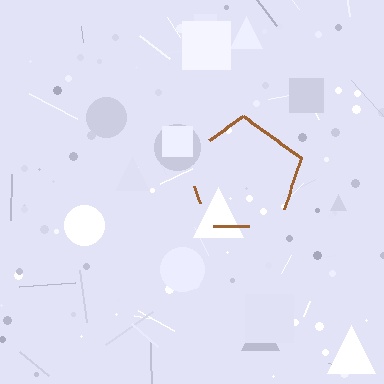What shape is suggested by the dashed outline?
The dashed outline suggests a pentagon.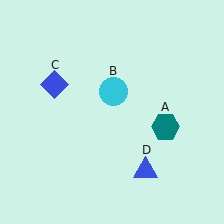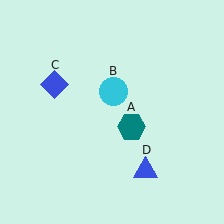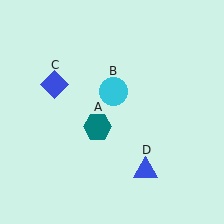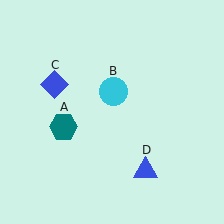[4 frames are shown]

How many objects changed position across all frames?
1 object changed position: teal hexagon (object A).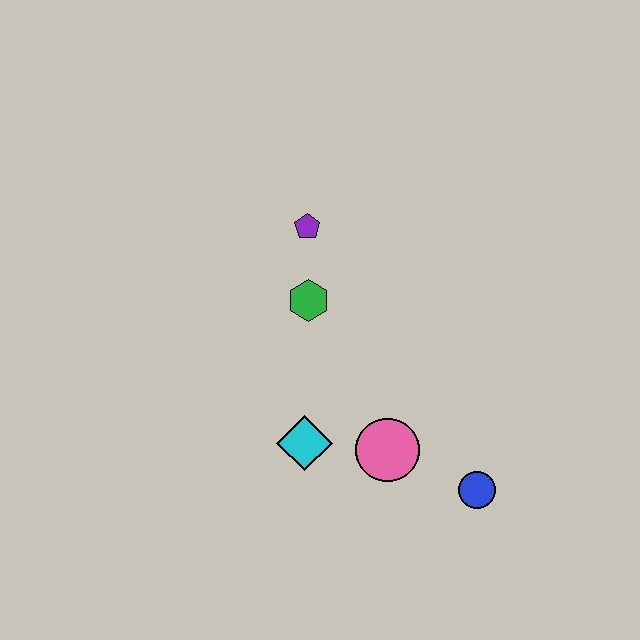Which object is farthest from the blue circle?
The purple pentagon is farthest from the blue circle.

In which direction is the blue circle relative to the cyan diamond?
The blue circle is to the right of the cyan diamond.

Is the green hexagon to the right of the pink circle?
No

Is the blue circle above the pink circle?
No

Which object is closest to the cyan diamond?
The pink circle is closest to the cyan diamond.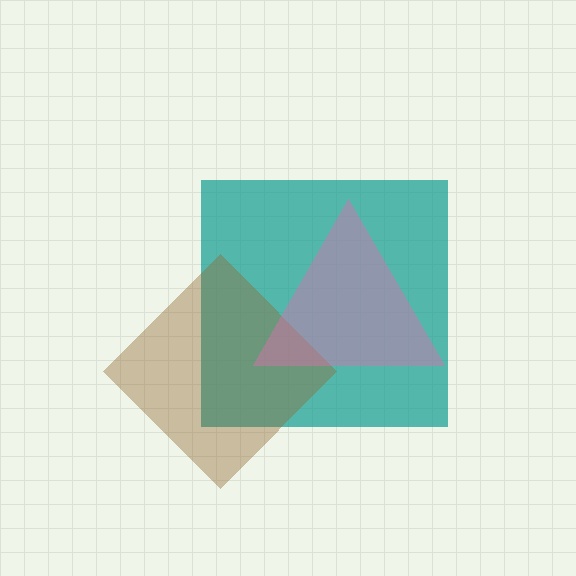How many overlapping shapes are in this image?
There are 3 overlapping shapes in the image.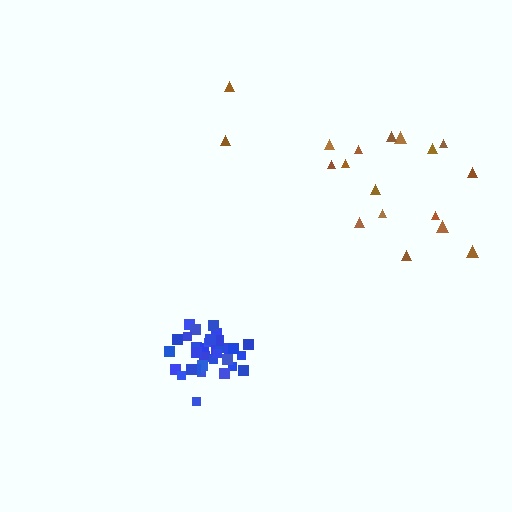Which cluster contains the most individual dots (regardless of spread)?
Blue (35).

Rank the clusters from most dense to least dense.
blue, brown.